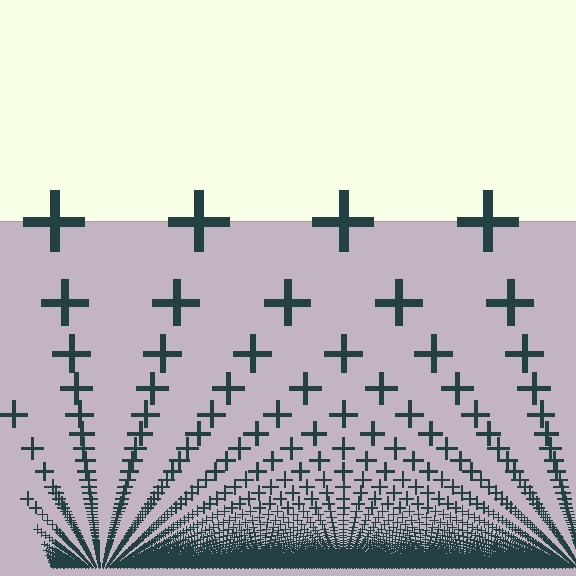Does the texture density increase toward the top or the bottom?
Density increases toward the bottom.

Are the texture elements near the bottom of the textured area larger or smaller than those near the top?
Smaller. The gradient is inverted — elements near the bottom are smaller and denser.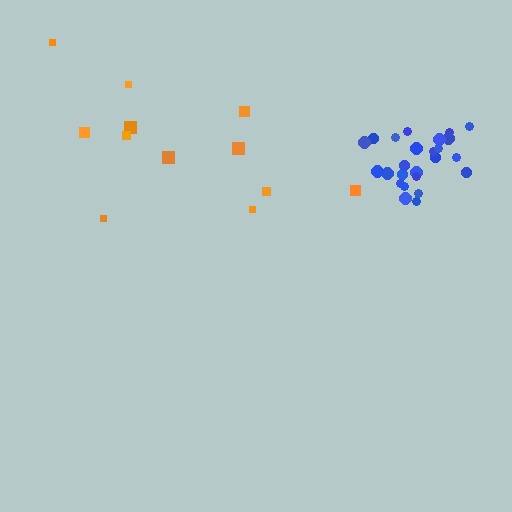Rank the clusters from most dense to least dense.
blue, orange.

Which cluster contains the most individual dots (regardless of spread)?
Blue (25).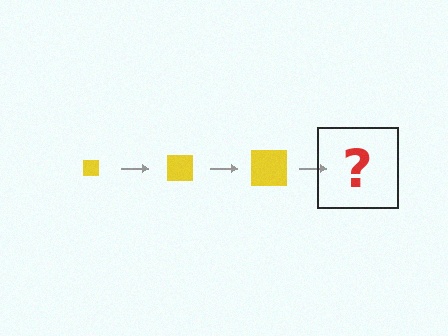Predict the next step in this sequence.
The next step is a yellow square, larger than the previous one.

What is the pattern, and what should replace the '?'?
The pattern is that the square gets progressively larger each step. The '?' should be a yellow square, larger than the previous one.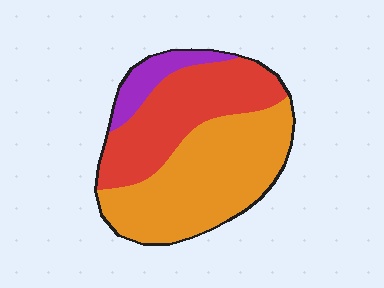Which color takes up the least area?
Purple, at roughly 10%.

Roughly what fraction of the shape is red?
Red takes up between a quarter and a half of the shape.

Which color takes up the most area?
Orange, at roughly 50%.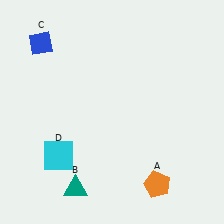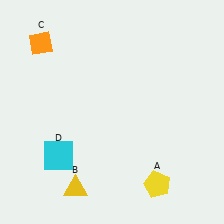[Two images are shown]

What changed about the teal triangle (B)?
In Image 1, B is teal. In Image 2, it changed to yellow.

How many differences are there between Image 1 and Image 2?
There are 3 differences between the two images.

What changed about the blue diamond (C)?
In Image 1, C is blue. In Image 2, it changed to orange.